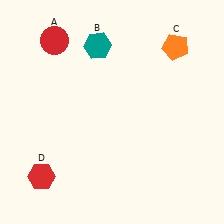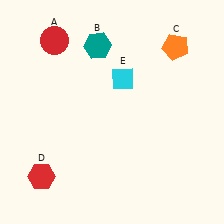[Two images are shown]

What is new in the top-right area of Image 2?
A cyan diamond (E) was added in the top-right area of Image 2.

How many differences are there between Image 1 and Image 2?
There is 1 difference between the two images.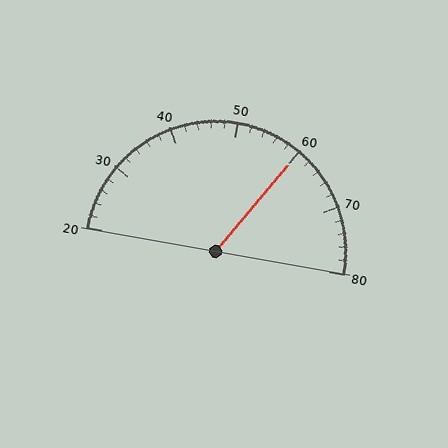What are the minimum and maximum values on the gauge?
The gauge ranges from 20 to 80.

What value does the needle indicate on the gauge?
The needle indicates approximately 60.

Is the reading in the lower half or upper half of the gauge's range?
The reading is in the upper half of the range (20 to 80).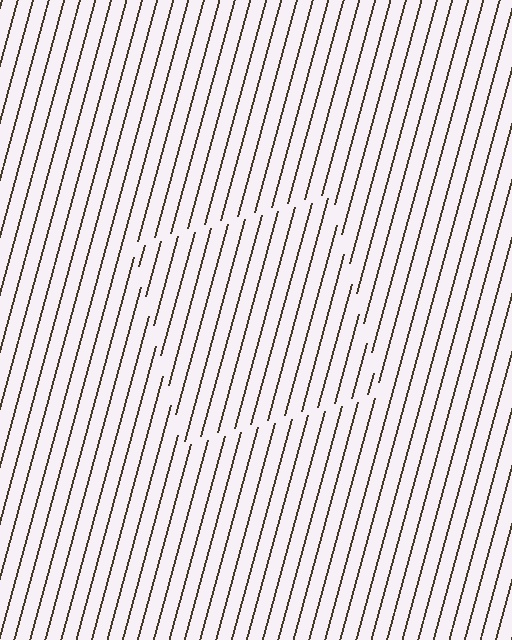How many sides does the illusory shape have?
4 sides — the line-ends trace a square.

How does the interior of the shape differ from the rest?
The interior of the shape contains the same grating, shifted by half a period — the contour is defined by the phase discontinuity where line-ends from the inner and outer gratings abut.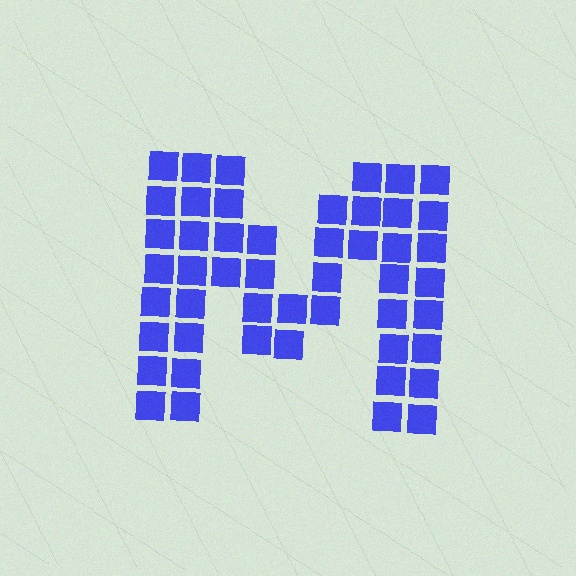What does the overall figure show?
The overall figure shows the letter M.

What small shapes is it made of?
It is made of small squares.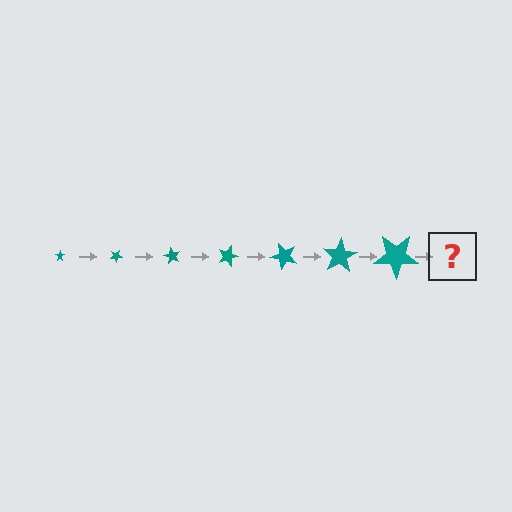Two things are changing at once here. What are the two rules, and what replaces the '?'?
The two rules are that the star grows larger each step and it rotates 30 degrees each step. The '?' should be a star, larger than the previous one and rotated 210 degrees from the start.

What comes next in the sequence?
The next element should be a star, larger than the previous one and rotated 210 degrees from the start.